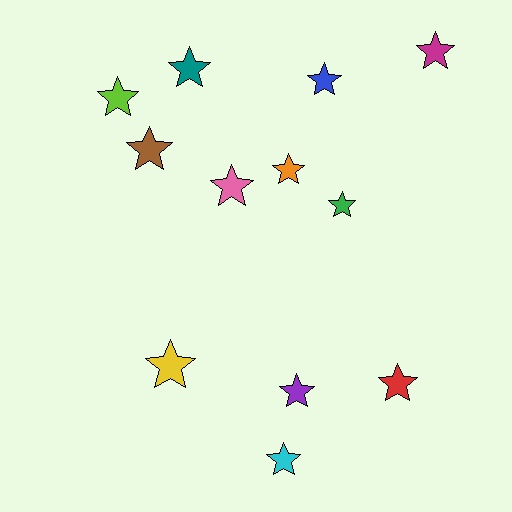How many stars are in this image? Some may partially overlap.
There are 12 stars.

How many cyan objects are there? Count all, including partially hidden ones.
There is 1 cyan object.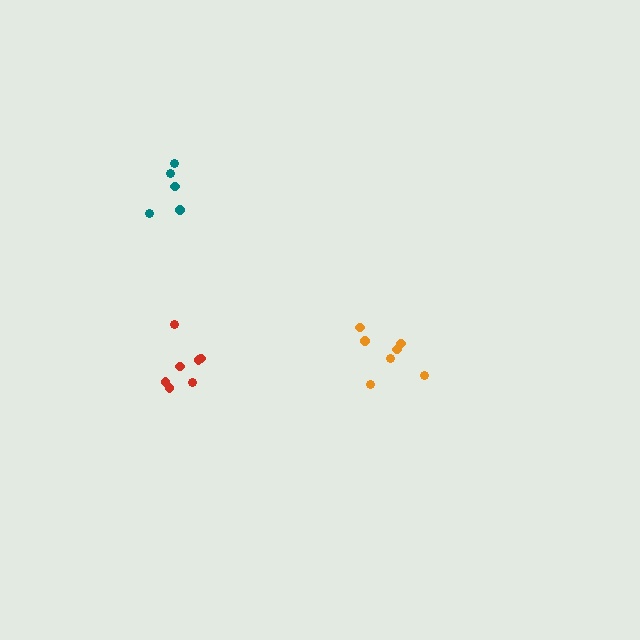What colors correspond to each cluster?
The clusters are colored: red, orange, teal.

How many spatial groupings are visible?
There are 3 spatial groupings.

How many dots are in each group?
Group 1: 7 dots, Group 2: 7 dots, Group 3: 5 dots (19 total).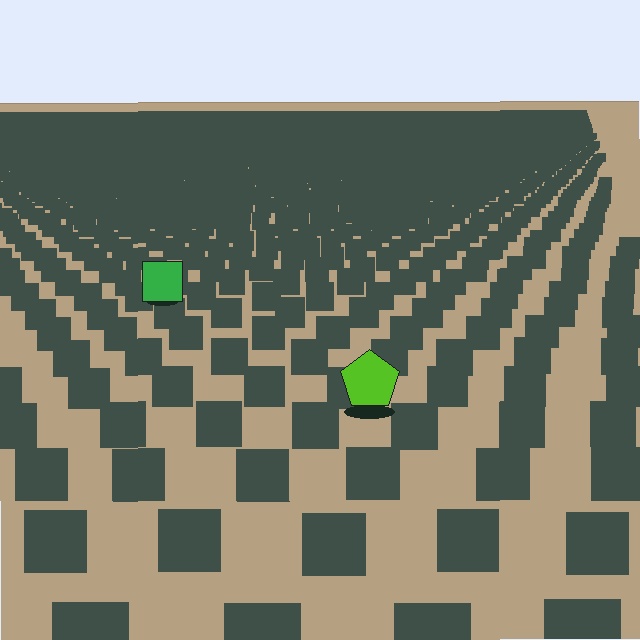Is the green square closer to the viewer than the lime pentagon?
No. The lime pentagon is closer — you can tell from the texture gradient: the ground texture is coarser near it.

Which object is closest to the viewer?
The lime pentagon is closest. The texture marks near it are larger and more spread out.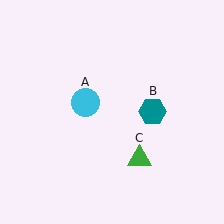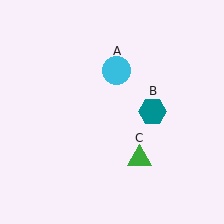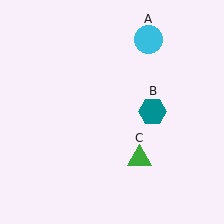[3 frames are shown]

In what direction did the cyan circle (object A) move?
The cyan circle (object A) moved up and to the right.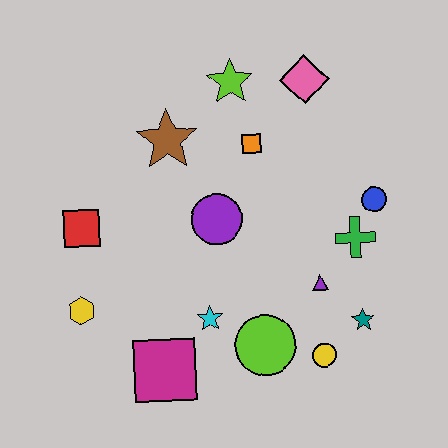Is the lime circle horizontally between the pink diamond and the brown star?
Yes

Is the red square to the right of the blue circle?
No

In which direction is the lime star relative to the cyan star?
The lime star is above the cyan star.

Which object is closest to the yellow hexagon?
The red square is closest to the yellow hexagon.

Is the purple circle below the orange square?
Yes